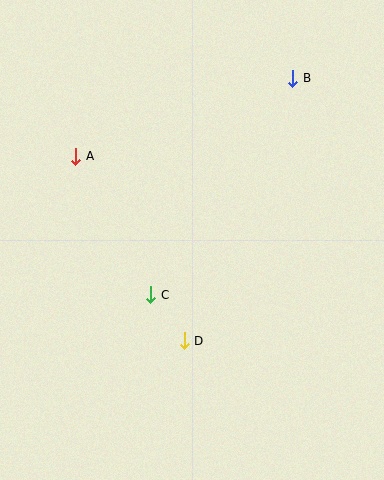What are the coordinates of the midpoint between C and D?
The midpoint between C and D is at (167, 318).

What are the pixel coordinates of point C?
Point C is at (151, 295).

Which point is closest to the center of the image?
Point C at (151, 295) is closest to the center.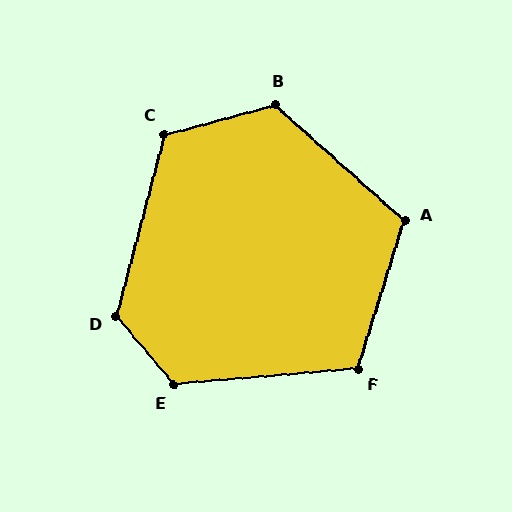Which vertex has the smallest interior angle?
F, at approximately 112 degrees.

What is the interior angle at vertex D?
Approximately 125 degrees (obtuse).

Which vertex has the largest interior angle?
E, at approximately 126 degrees.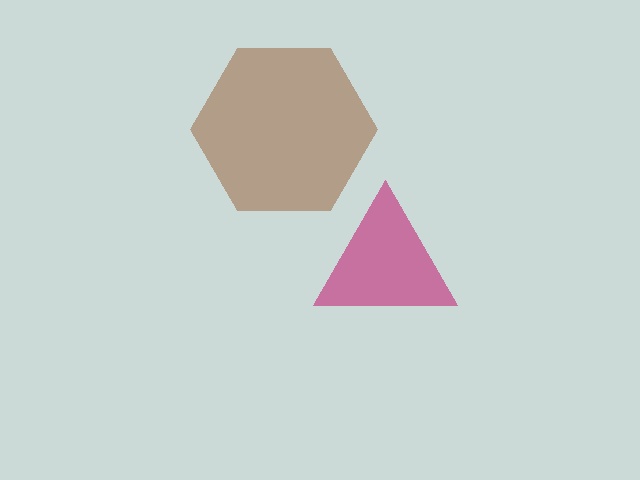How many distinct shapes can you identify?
There are 2 distinct shapes: a magenta triangle, a brown hexagon.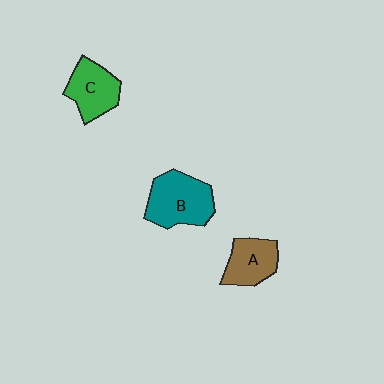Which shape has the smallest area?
Shape A (brown).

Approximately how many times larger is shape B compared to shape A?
Approximately 1.4 times.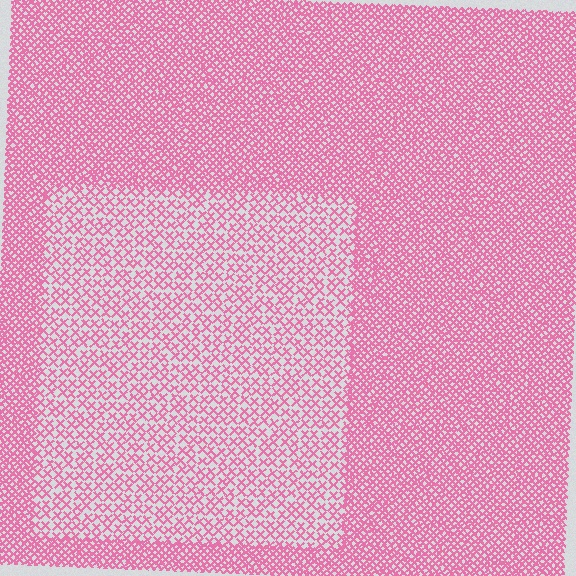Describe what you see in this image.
The image contains small pink elements arranged at two different densities. A rectangle-shaped region is visible where the elements are less densely packed than the surrounding area.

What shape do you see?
I see a rectangle.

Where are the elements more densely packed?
The elements are more densely packed outside the rectangle boundary.